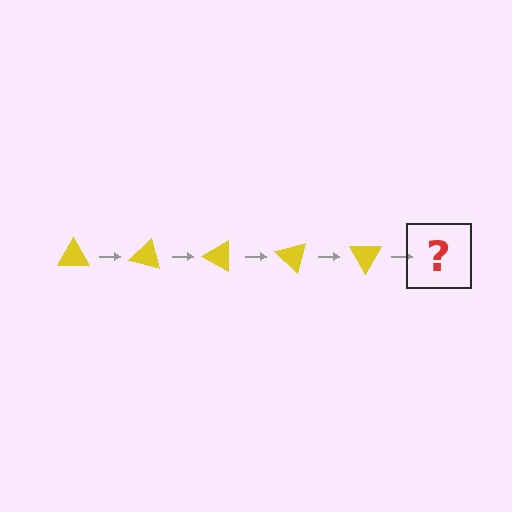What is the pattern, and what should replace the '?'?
The pattern is that the triangle rotates 15 degrees each step. The '?' should be a yellow triangle rotated 75 degrees.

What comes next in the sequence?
The next element should be a yellow triangle rotated 75 degrees.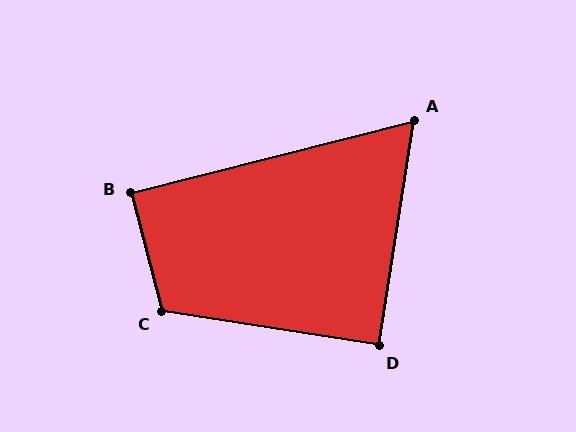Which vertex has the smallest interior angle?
A, at approximately 67 degrees.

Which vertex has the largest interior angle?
C, at approximately 113 degrees.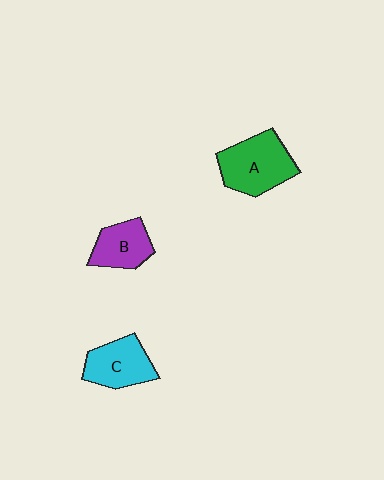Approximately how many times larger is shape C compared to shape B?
Approximately 1.2 times.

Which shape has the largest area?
Shape A (green).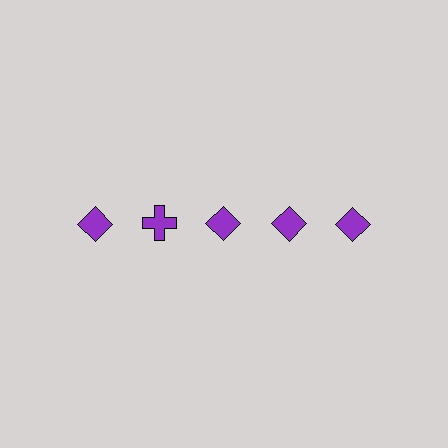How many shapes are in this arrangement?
There are 5 shapes arranged in a grid pattern.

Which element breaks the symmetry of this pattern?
The purple cross in the top row, second from left column breaks the symmetry. All other shapes are purple diamonds.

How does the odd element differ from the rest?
It has a different shape: cross instead of diamond.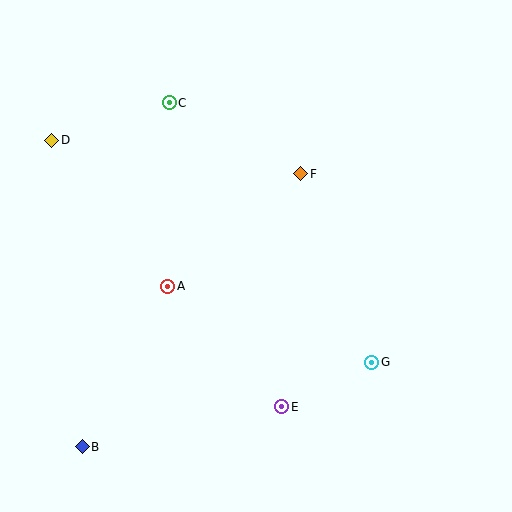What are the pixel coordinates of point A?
Point A is at (168, 286).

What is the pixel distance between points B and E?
The distance between B and E is 203 pixels.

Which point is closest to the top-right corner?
Point F is closest to the top-right corner.